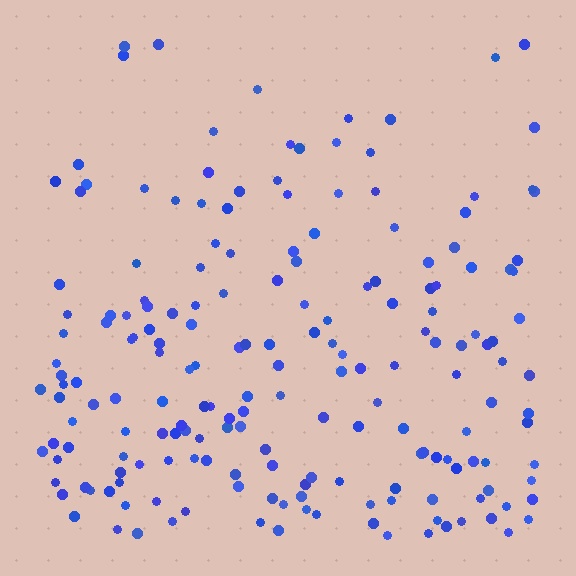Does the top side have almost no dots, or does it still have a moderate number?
Still a moderate number, just noticeably fewer than the bottom.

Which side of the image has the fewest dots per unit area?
The top.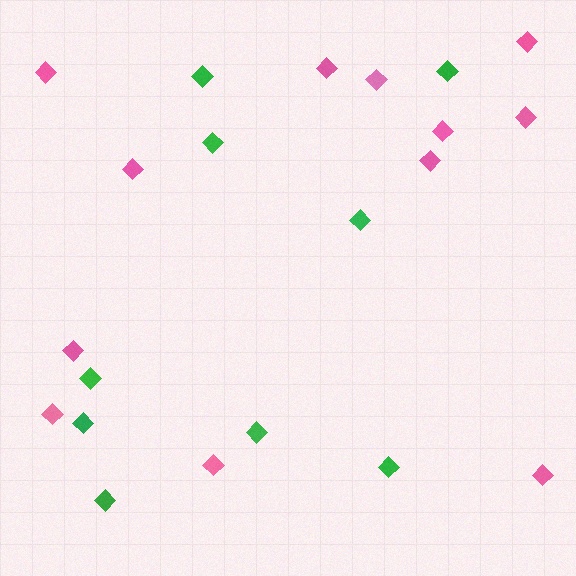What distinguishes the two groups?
There are 2 groups: one group of pink diamonds (12) and one group of green diamonds (9).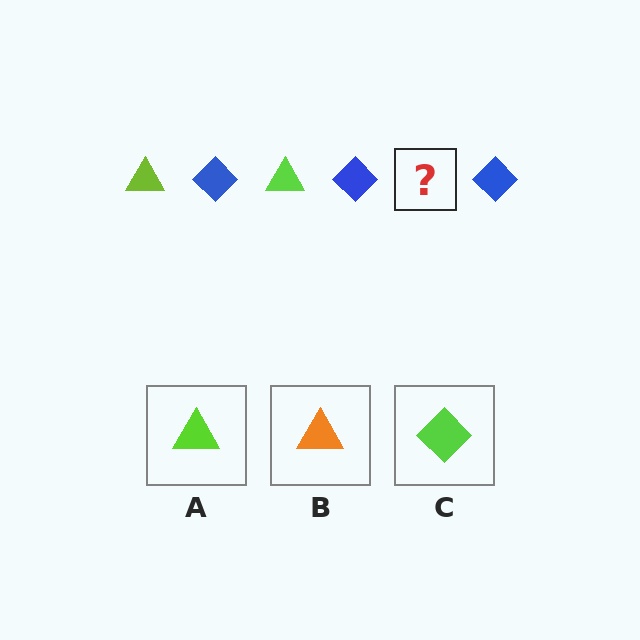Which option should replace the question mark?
Option A.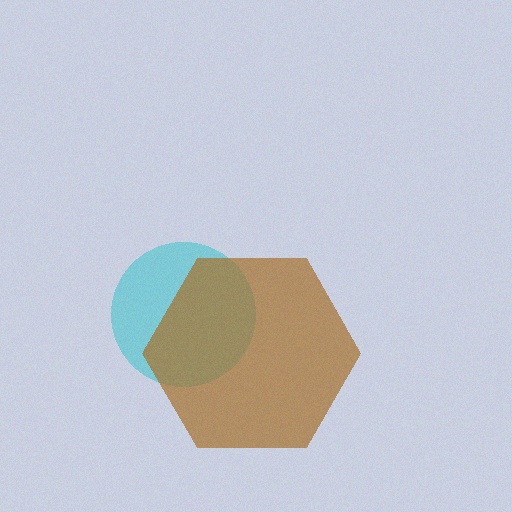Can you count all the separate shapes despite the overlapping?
Yes, there are 2 separate shapes.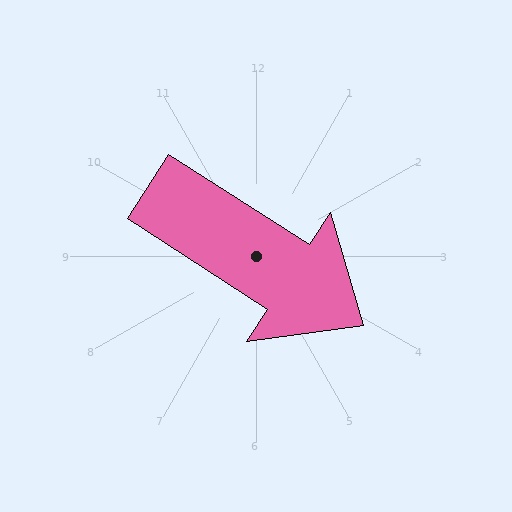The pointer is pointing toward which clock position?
Roughly 4 o'clock.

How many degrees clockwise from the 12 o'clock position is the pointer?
Approximately 123 degrees.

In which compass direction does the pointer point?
Southeast.